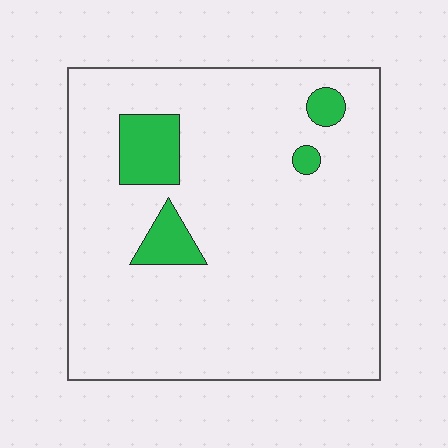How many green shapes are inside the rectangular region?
4.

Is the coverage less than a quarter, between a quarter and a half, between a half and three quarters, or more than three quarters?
Less than a quarter.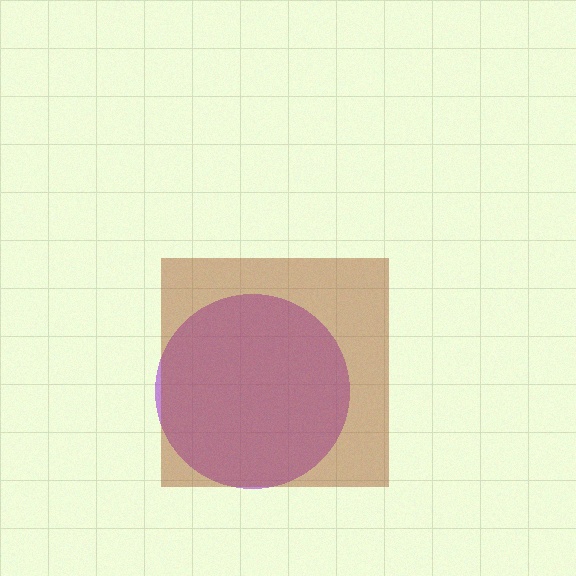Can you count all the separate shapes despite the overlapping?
Yes, there are 2 separate shapes.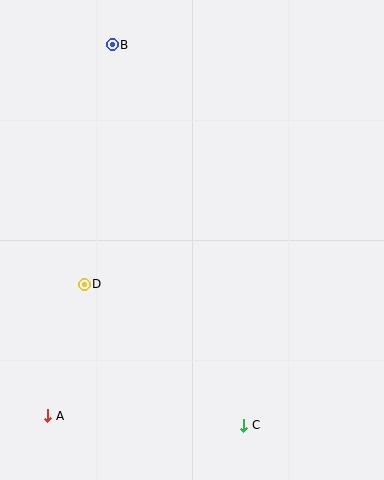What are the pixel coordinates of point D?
Point D is at (84, 284).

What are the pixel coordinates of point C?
Point C is at (244, 425).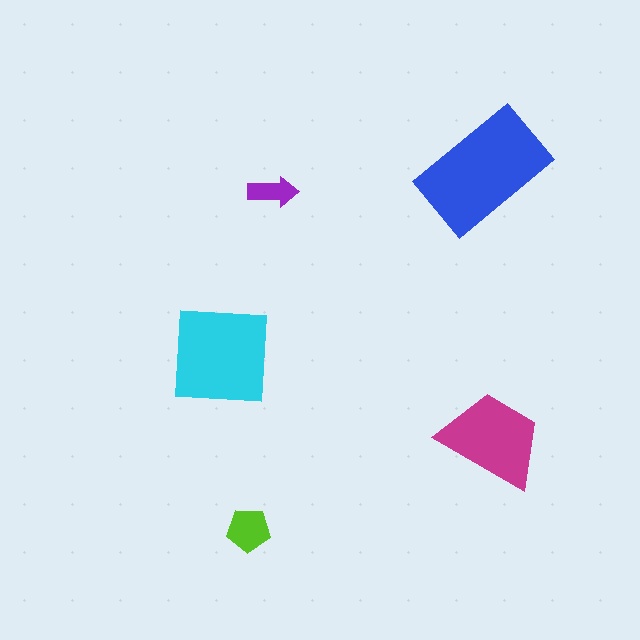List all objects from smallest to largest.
The purple arrow, the lime pentagon, the magenta trapezoid, the cyan square, the blue rectangle.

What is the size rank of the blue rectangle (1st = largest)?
1st.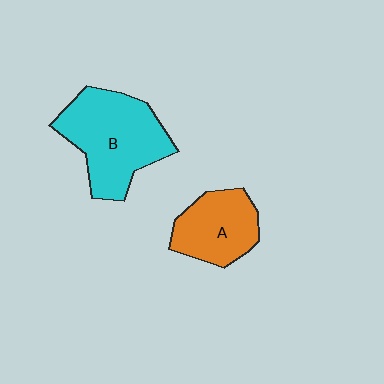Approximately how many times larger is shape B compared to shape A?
Approximately 1.6 times.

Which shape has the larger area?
Shape B (cyan).